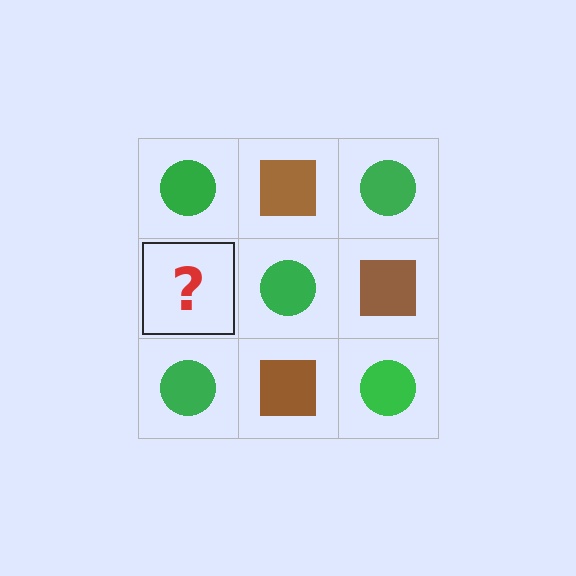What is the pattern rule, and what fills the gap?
The rule is that it alternates green circle and brown square in a checkerboard pattern. The gap should be filled with a brown square.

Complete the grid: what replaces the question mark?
The question mark should be replaced with a brown square.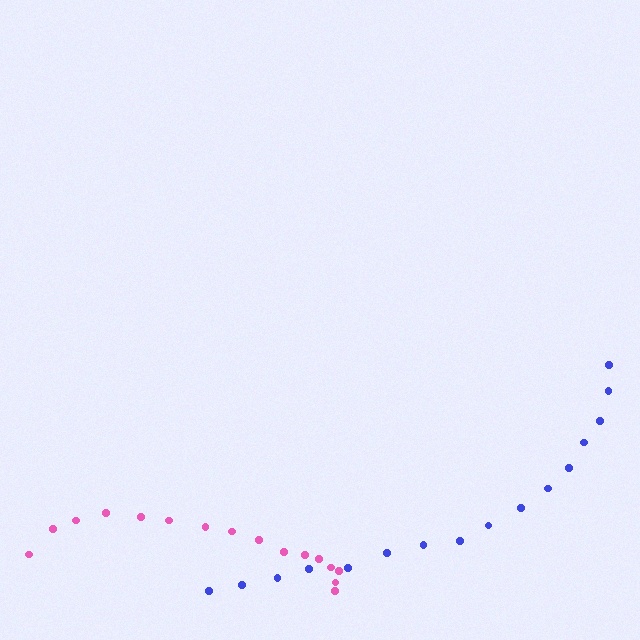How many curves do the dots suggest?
There are 2 distinct paths.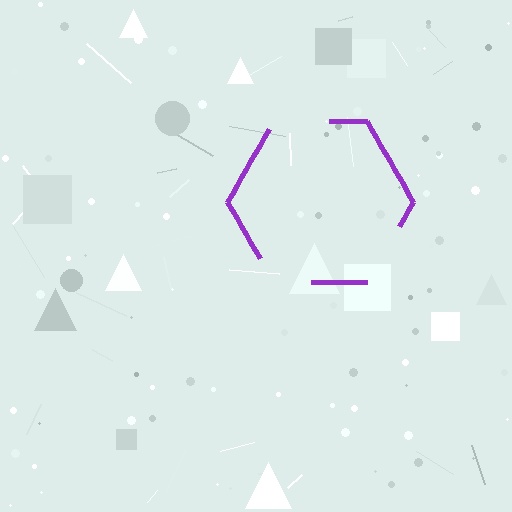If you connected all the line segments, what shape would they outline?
They would outline a hexagon.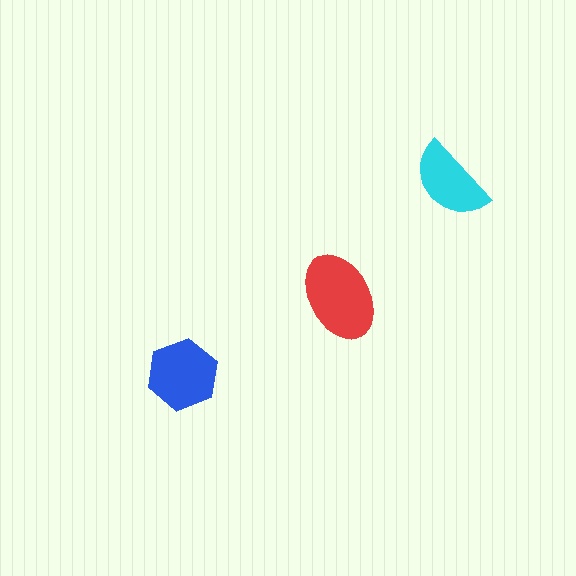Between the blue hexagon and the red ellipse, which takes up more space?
The red ellipse.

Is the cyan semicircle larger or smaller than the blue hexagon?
Smaller.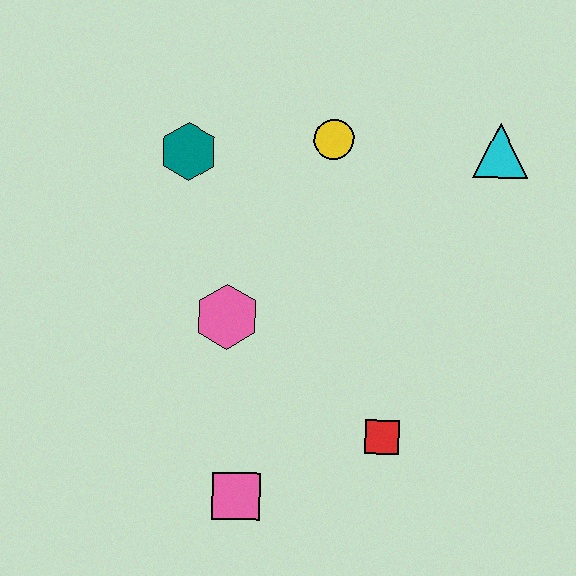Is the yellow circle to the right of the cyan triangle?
No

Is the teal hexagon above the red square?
Yes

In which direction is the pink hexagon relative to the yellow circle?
The pink hexagon is below the yellow circle.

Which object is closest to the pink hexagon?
The teal hexagon is closest to the pink hexagon.